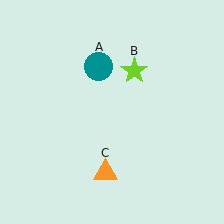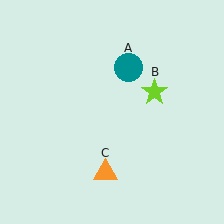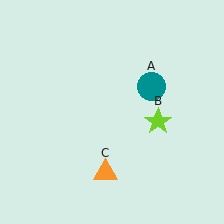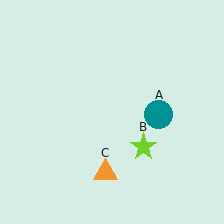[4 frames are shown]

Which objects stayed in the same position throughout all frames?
Orange triangle (object C) remained stationary.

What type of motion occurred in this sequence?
The teal circle (object A), lime star (object B) rotated clockwise around the center of the scene.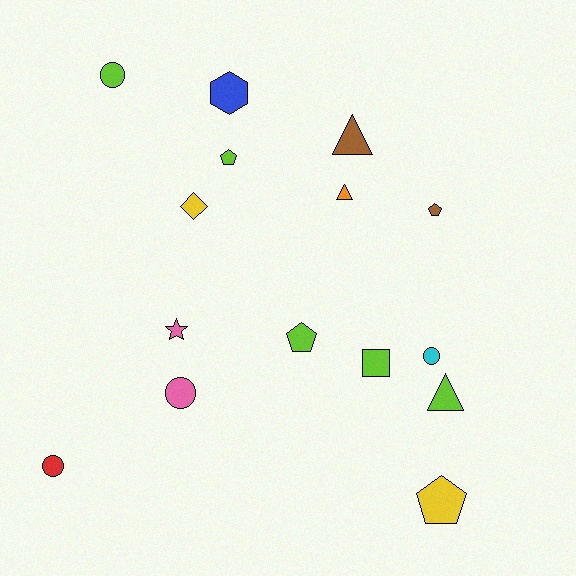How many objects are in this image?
There are 15 objects.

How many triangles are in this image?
There are 3 triangles.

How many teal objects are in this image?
There are no teal objects.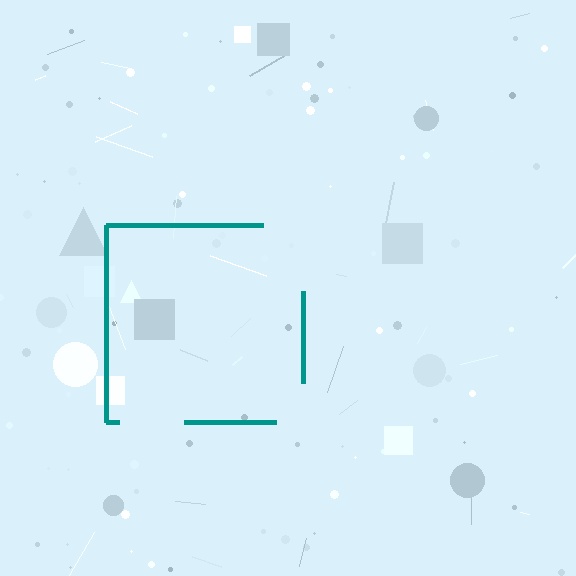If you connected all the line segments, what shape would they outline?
They would outline a square.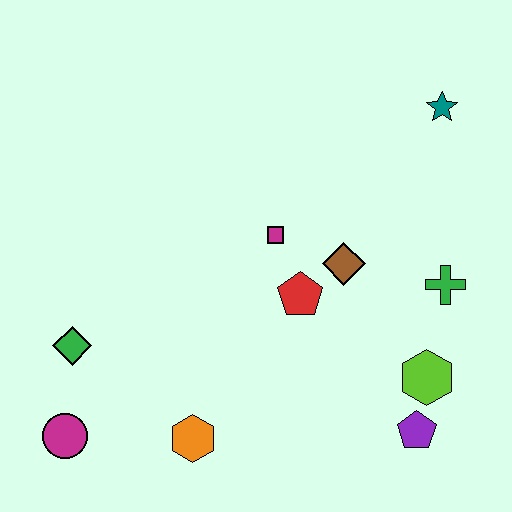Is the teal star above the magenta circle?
Yes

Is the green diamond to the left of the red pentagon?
Yes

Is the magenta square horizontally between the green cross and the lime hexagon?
No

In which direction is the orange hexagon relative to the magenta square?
The orange hexagon is below the magenta square.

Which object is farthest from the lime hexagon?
The magenta circle is farthest from the lime hexagon.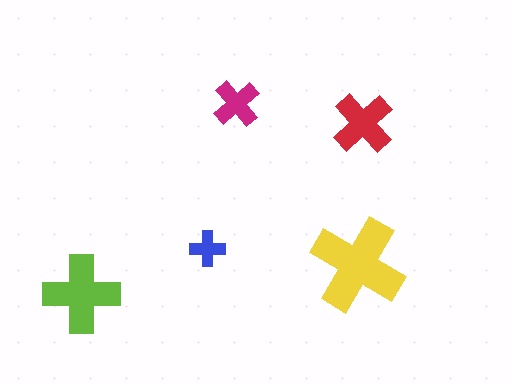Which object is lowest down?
The lime cross is bottommost.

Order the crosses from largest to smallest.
the yellow one, the lime one, the red one, the magenta one, the blue one.